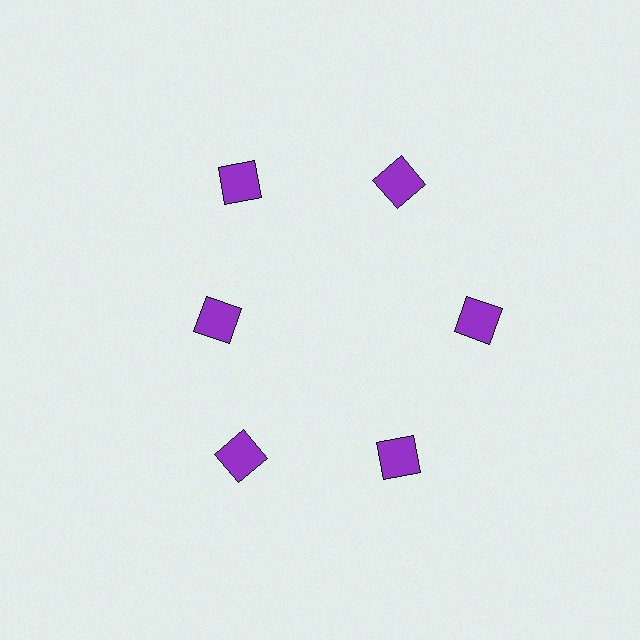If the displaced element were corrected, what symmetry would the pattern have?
It would have 6-fold rotational symmetry — the pattern would map onto itself every 60 degrees.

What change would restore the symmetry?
The symmetry would be restored by moving it outward, back onto the ring so that all 6 squares sit at equal angles and equal distance from the center.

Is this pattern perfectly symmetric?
No. The 6 purple squares are arranged in a ring, but one element near the 9 o'clock position is pulled inward toward the center, breaking the 6-fold rotational symmetry.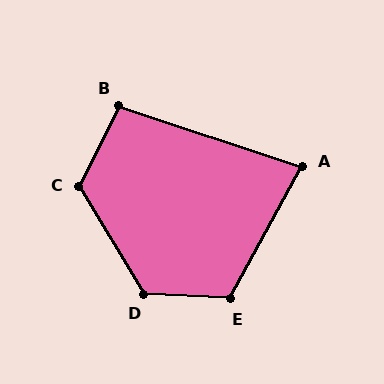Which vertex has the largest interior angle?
D, at approximately 124 degrees.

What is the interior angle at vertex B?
Approximately 98 degrees (obtuse).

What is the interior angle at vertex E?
Approximately 116 degrees (obtuse).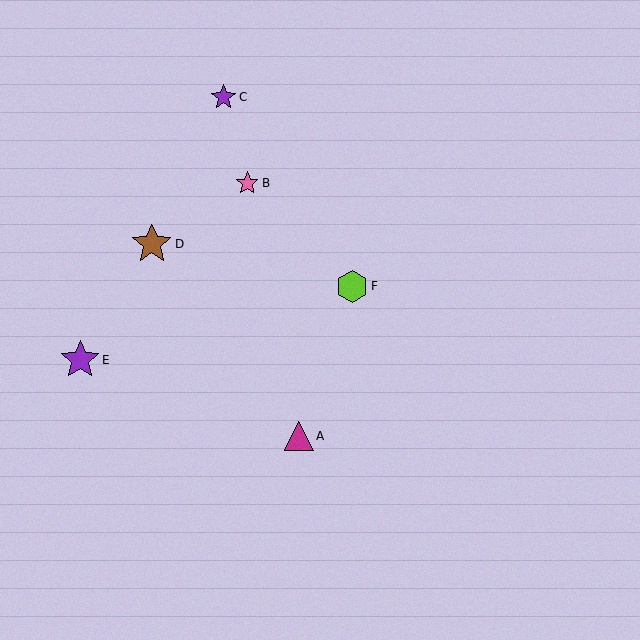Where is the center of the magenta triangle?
The center of the magenta triangle is at (299, 436).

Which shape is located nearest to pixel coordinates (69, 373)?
The purple star (labeled E) at (80, 360) is nearest to that location.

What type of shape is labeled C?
Shape C is a purple star.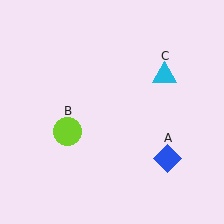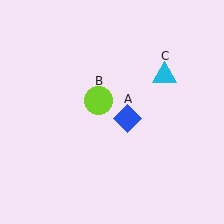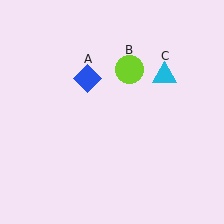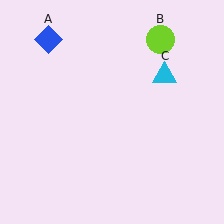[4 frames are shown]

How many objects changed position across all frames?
2 objects changed position: blue diamond (object A), lime circle (object B).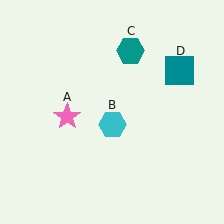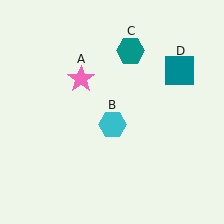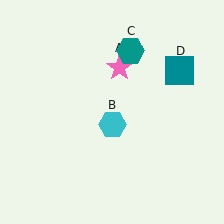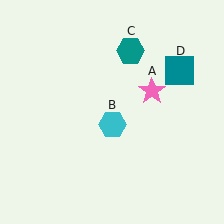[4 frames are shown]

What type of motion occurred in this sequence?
The pink star (object A) rotated clockwise around the center of the scene.